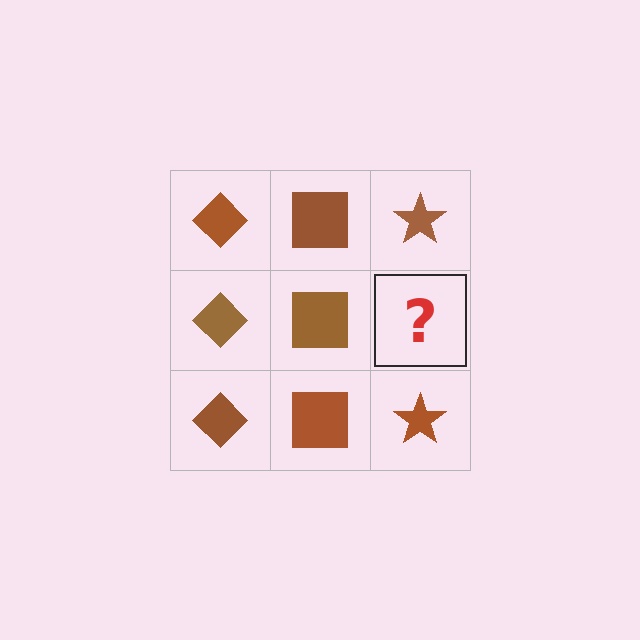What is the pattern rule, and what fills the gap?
The rule is that each column has a consistent shape. The gap should be filled with a brown star.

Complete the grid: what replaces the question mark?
The question mark should be replaced with a brown star.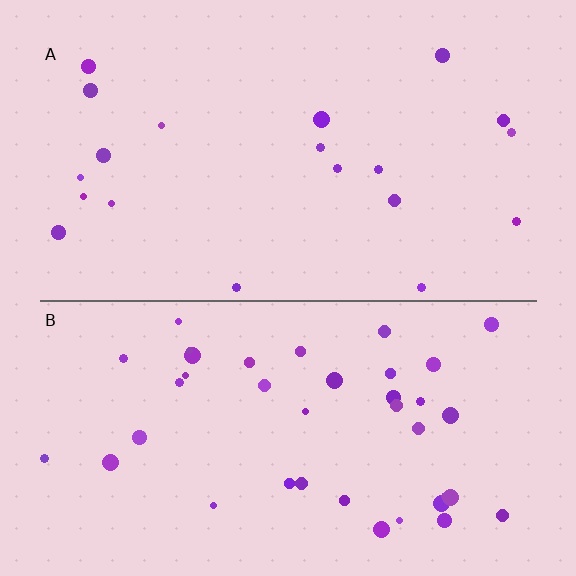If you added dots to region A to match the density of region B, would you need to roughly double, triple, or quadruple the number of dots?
Approximately double.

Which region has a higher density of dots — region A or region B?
B (the bottom).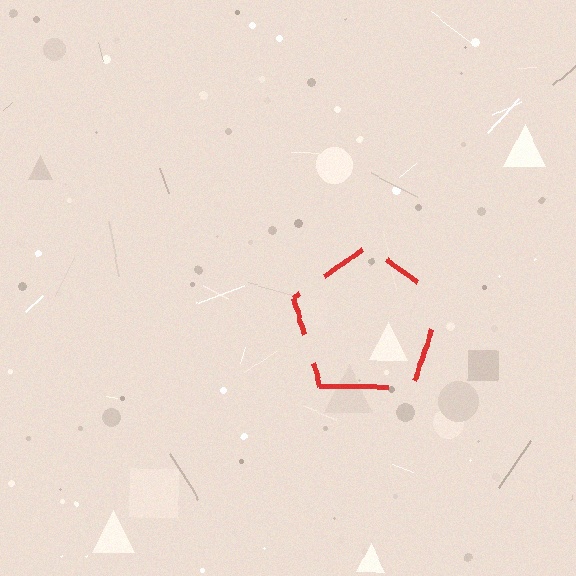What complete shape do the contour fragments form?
The contour fragments form a pentagon.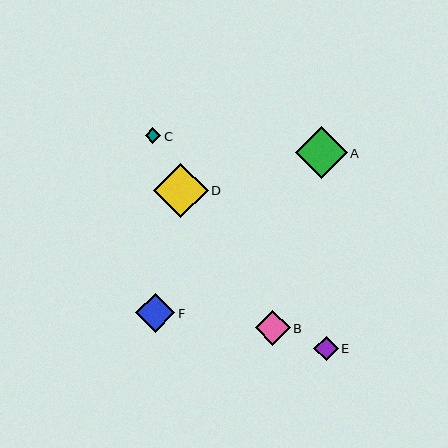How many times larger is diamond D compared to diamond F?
Diamond D is approximately 1.4 times the size of diamond F.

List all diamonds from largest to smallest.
From largest to smallest: D, A, F, B, E, C.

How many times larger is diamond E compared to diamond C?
Diamond E is approximately 1.6 times the size of diamond C.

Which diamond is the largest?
Diamond D is the largest with a size of approximately 54 pixels.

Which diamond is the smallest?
Diamond C is the smallest with a size of approximately 15 pixels.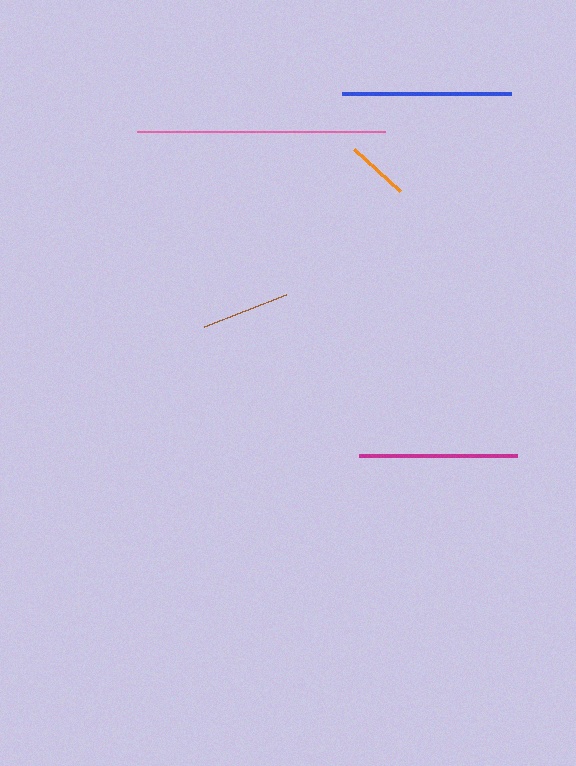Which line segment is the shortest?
The orange line is the shortest at approximately 63 pixels.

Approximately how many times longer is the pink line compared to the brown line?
The pink line is approximately 2.8 times the length of the brown line.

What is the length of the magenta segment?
The magenta segment is approximately 158 pixels long.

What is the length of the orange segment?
The orange segment is approximately 63 pixels long.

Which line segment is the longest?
The pink line is the longest at approximately 248 pixels.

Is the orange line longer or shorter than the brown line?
The brown line is longer than the orange line.